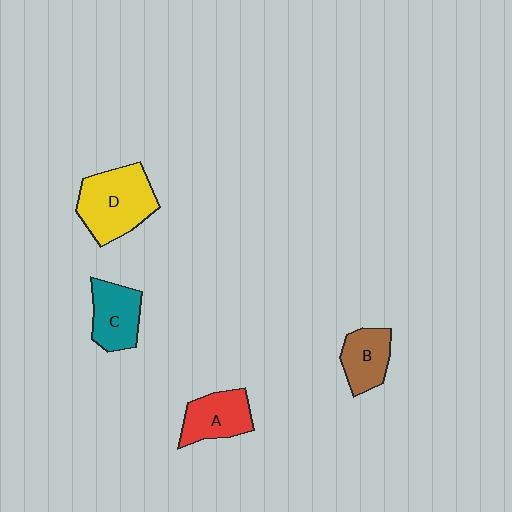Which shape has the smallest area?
Shape B (brown).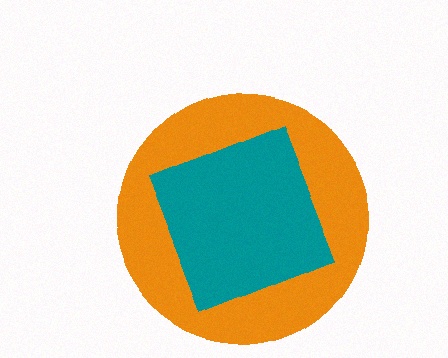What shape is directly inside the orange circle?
The teal diamond.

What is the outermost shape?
The orange circle.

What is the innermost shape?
The teal diamond.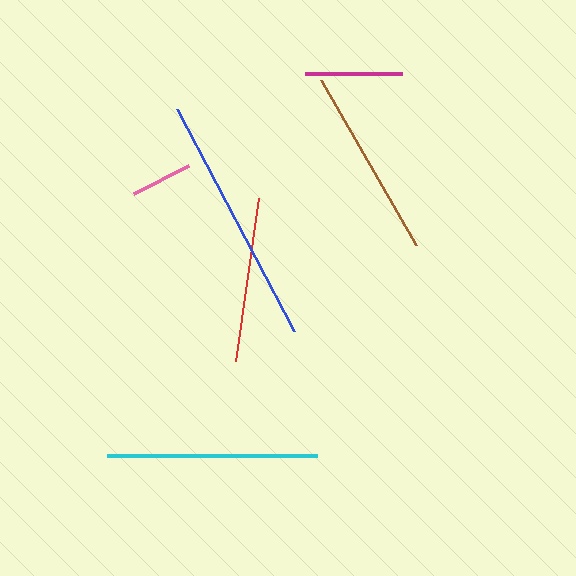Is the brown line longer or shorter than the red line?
The brown line is longer than the red line.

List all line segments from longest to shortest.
From longest to shortest: blue, cyan, brown, red, magenta, pink.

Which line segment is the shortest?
The pink line is the shortest at approximately 61 pixels.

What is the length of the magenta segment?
The magenta segment is approximately 97 pixels long.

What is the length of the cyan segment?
The cyan segment is approximately 210 pixels long.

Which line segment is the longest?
The blue line is the longest at approximately 251 pixels.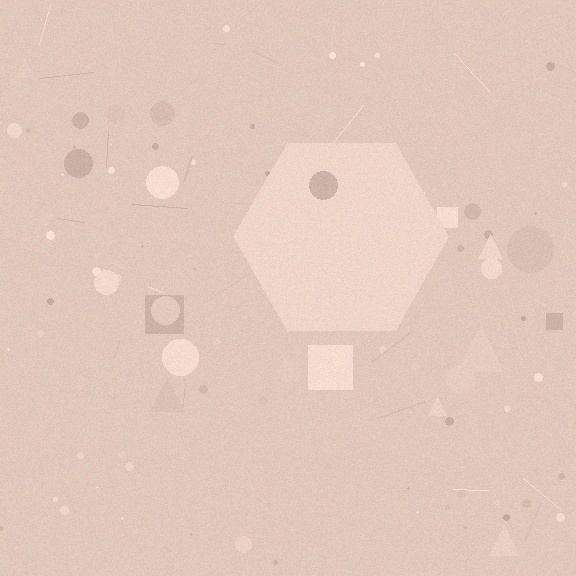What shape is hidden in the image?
A hexagon is hidden in the image.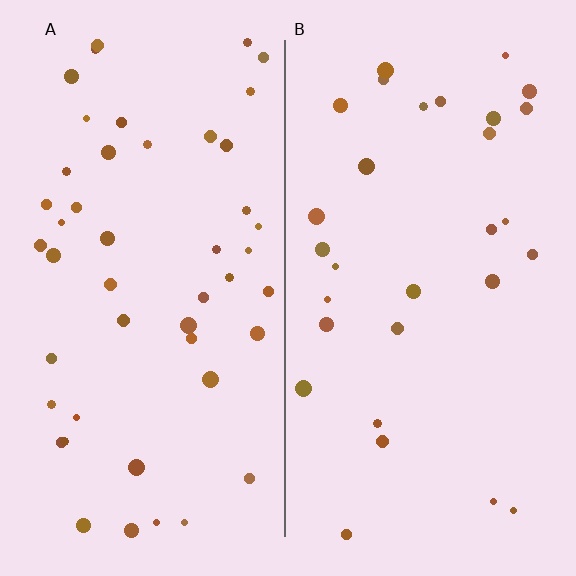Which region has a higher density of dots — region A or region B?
A (the left).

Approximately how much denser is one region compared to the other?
Approximately 1.6× — region A over region B.